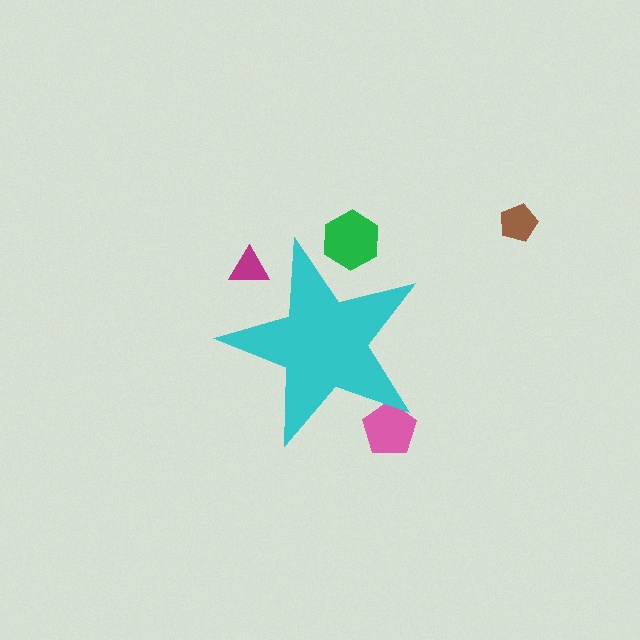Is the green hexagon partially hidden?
Yes, the green hexagon is partially hidden behind the cyan star.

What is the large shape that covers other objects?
A cyan star.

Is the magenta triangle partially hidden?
Yes, the magenta triangle is partially hidden behind the cyan star.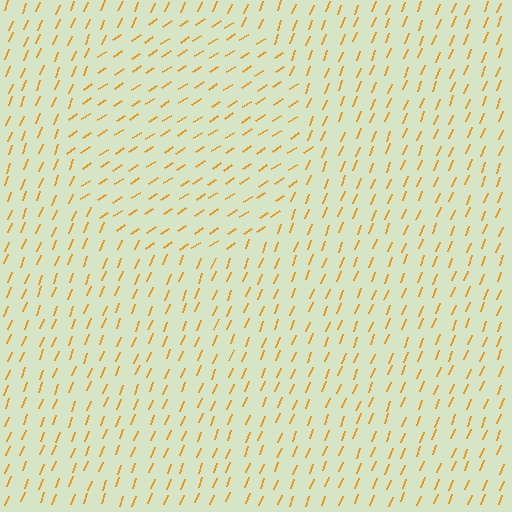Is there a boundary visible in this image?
Yes, there is a texture boundary formed by a change in line orientation.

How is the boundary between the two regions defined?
The boundary is defined purely by a change in line orientation (approximately 36 degrees difference). All lines are the same color and thickness.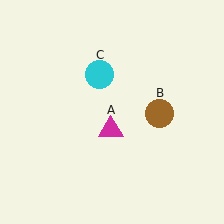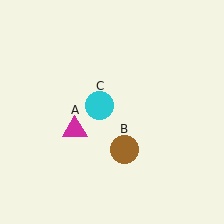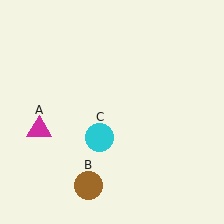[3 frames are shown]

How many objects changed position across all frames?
3 objects changed position: magenta triangle (object A), brown circle (object B), cyan circle (object C).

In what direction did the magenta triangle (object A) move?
The magenta triangle (object A) moved left.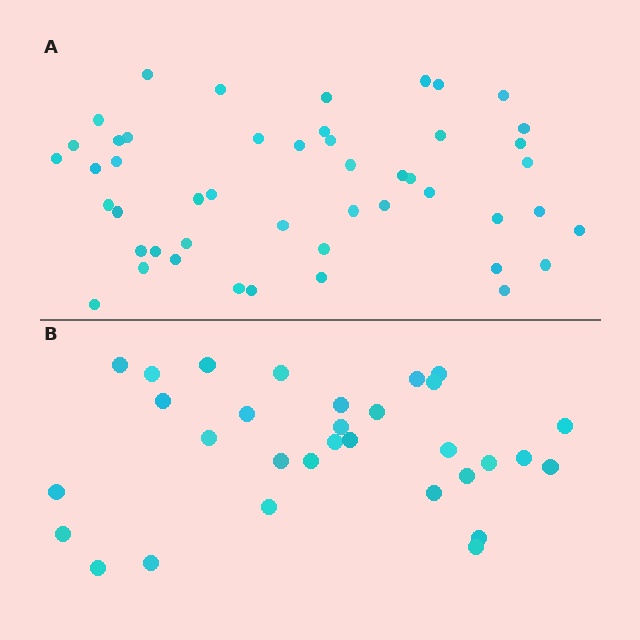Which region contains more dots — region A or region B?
Region A (the top region) has more dots.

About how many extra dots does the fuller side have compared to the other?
Region A has approximately 15 more dots than region B.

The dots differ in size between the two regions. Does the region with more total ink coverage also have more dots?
No. Region B has more total ink coverage because its dots are larger, but region A actually contains more individual dots. Total area can be misleading — the number of items is what matters here.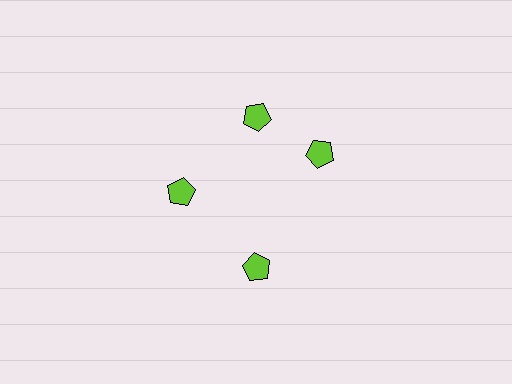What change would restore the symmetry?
The symmetry would be restored by rotating it back into even spacing with its neighbors so that all 4 pentagons sit at equal angles and equal distance from the center.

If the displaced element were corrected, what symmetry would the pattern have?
It would have 4-fold rotational symmetry — the pattern would map onto itself every 90 degrees.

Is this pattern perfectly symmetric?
No. The 4 lime pentagons are arranged in a ring, but one element near the 3 o'clock position is rotated out of alignment along the ring, breaking the 4-fold rotational symmetry.